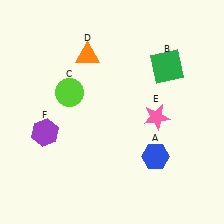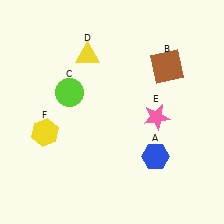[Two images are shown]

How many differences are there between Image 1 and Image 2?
There are 3 differences between the two images.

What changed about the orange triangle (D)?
In Image 1, D is orange. In Image 2, it changed to yellow.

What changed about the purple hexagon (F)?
In Image 1, F is purple. In Image 2, it changed to yellow.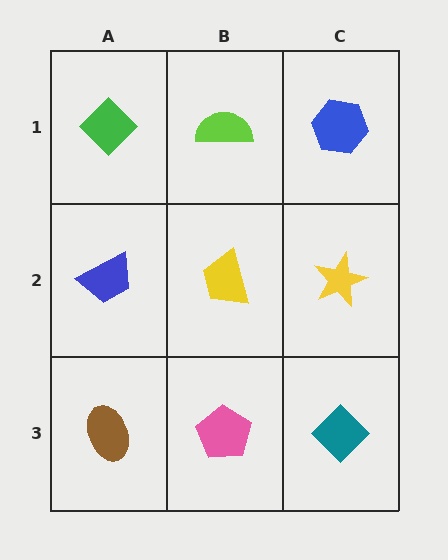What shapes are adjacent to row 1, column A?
A blue trapezoid (row 2, column A), a lime semicircle (row 1, column B).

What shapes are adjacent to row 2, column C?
A blue hexagon (row 1, column C), a teal diamond (row 3, column C), a yellow trapezoid (row 2, column B).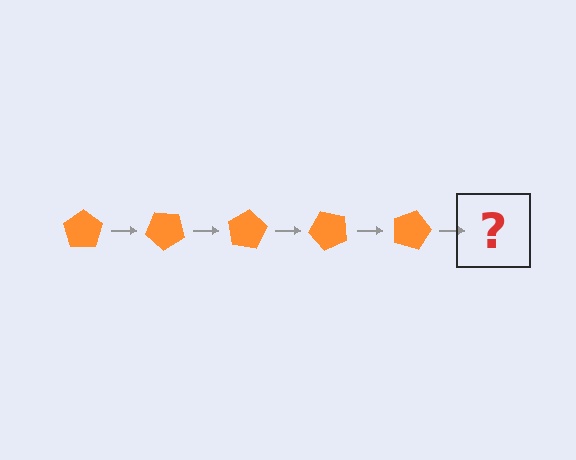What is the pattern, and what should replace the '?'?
The pattern is that the pentagon rotates 40 degrees each step. The '?' should be an orange pentagon rotated 200 degrees.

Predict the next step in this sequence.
The next step is an orange pentagon rotated 200 degrees.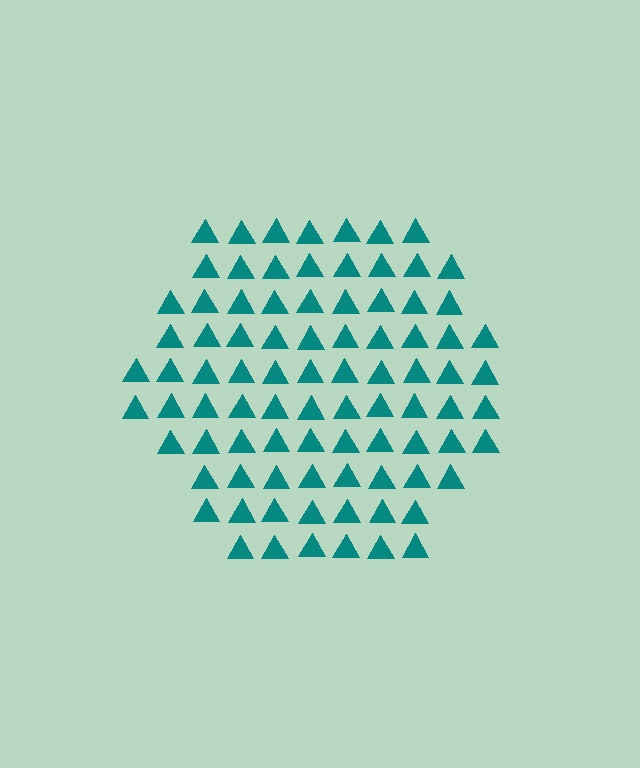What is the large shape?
The large shape is a hexagon.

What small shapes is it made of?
It is made of small triangles.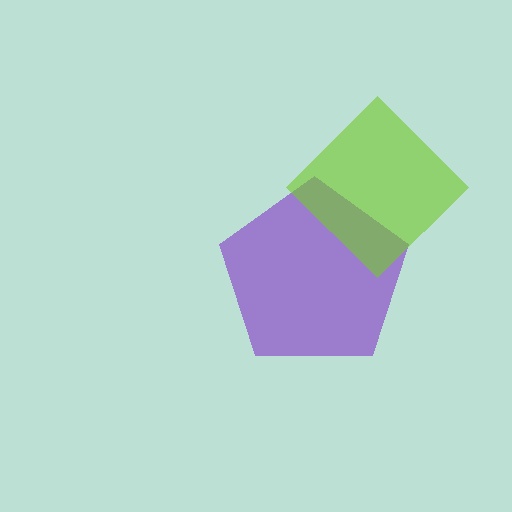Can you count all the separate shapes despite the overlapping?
Yes, there are 2 separate shapes.